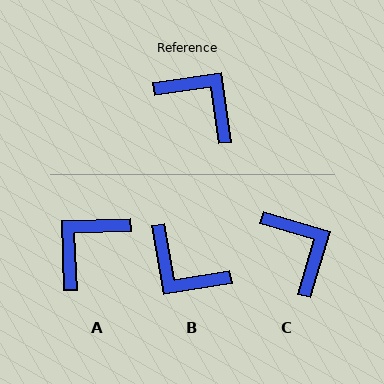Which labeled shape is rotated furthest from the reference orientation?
B, about 179 degrees away.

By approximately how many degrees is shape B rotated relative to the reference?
Approximately 179 degrees clockwise.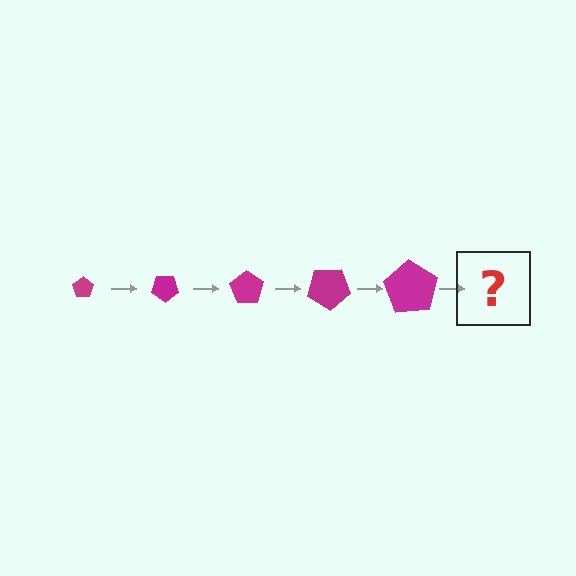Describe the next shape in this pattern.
It should be a pentagon, larger than the previous one and rotated 175 degrees from the start.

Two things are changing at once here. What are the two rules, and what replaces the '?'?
The two rules are that the pentagon grows larger each step and it rotates 35 degrees each step. The '?' should be a pentagon, larger than the previous one and rotated 175 degrees from the start.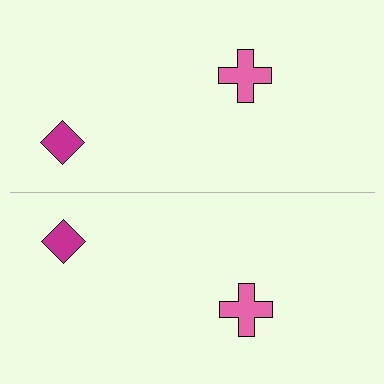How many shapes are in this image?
There are 4 shapes in this image.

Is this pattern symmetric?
Yes, this pattern has bilateral (reflection) symmetry.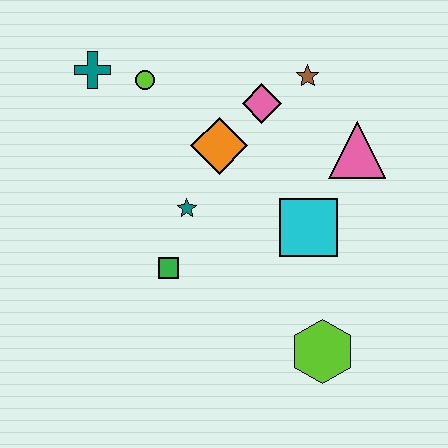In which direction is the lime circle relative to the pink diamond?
The lime circle is to the left of the pink diamond.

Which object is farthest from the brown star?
The lime hexagon is farthest from the brown star.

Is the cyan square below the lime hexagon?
No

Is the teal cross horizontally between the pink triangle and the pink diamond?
No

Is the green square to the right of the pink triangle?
No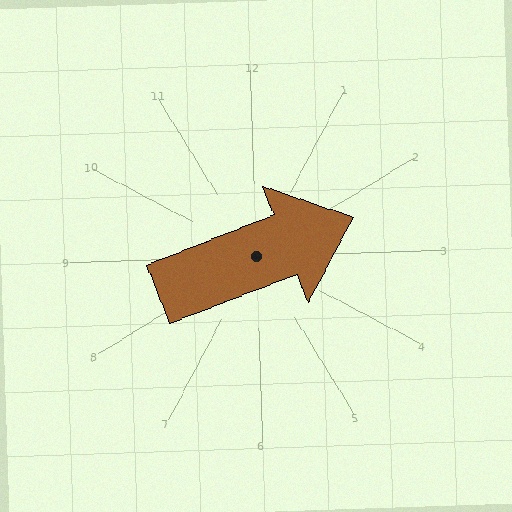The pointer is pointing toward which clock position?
Roughly 2 o'clock.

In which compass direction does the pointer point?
East.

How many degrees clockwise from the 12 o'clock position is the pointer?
Approximately 70 degrees.